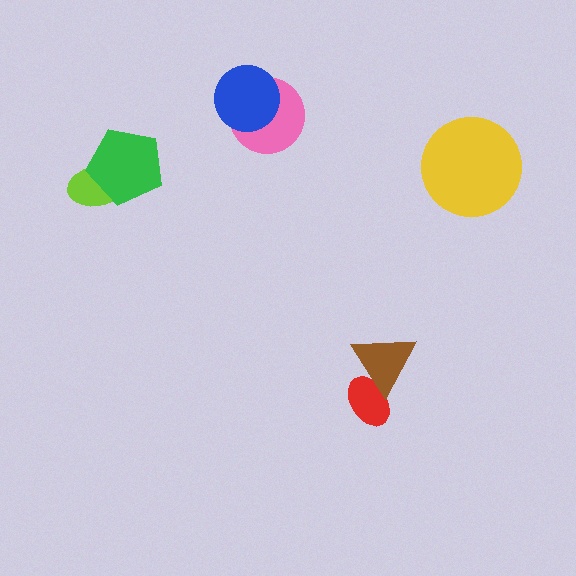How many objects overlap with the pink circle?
1 object overlaps with the pink circle.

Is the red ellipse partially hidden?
Yes, it is partially covered by another shape.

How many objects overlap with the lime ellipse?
1 object overlaps with the lime ellipse.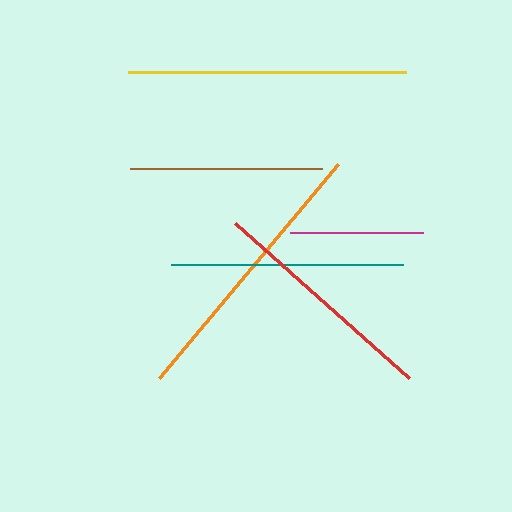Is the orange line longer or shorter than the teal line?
The orange line is longer than the teal line.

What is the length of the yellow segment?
The yellow segment is approximately 277 pixels long.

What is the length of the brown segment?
The brown segment is approximately 192 pixels long.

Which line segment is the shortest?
The magenta line is the shortest at approximately 133 pixels.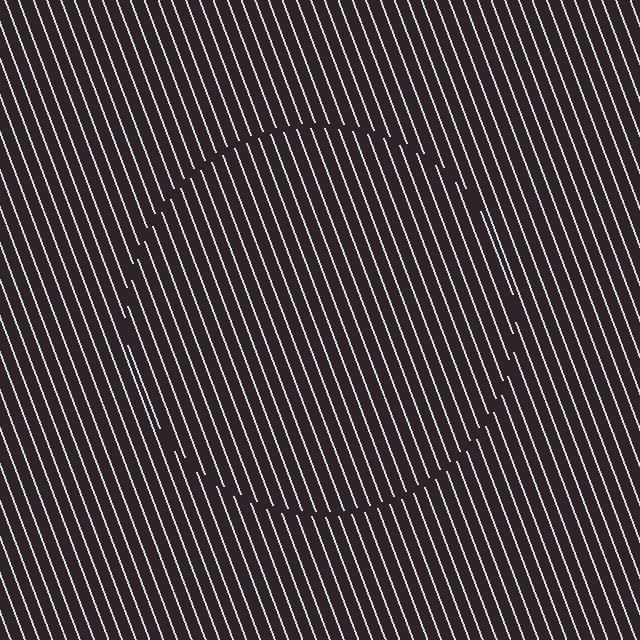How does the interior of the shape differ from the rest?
The interior of the shape contains the same grating, shifted by half a period — the contour is defined by the phase discontinuity where line-ends from the inner and outer gratings abut.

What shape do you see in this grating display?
An illusory circle. The interior of the shape contains the same grating, shifted by half a period — the contour is defined by the phase discontinuity where line-ends from the inner and outer gratings abut.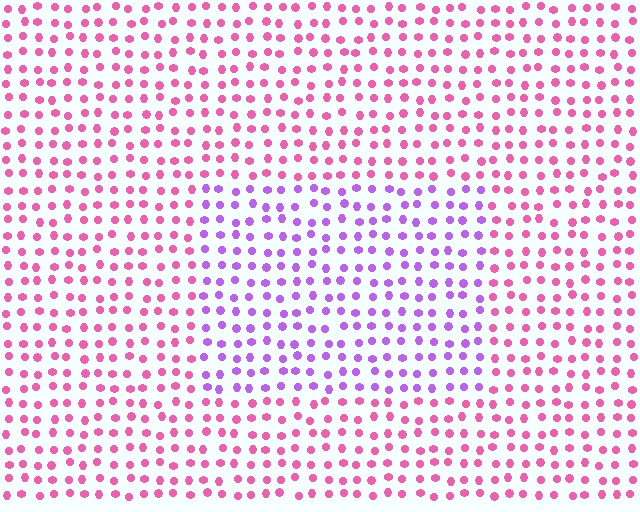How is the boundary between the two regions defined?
The boundary is defined purely by a slight shift in hue (about 48 degrees). Spacing, size, and orientation are identical on both sides.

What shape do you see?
I see a rectangle.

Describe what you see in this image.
The image is filled with small pink elements in a uniform arrangement. A rectangle-shaped region is visible where the elements are tinted to a slightly different hue, forming a subtle color boundary.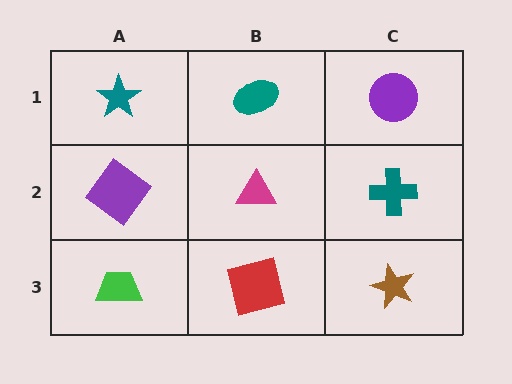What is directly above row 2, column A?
A teal star.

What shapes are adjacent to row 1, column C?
A teal cross (row 2, column C), a teal ellipse (row 1, column B).